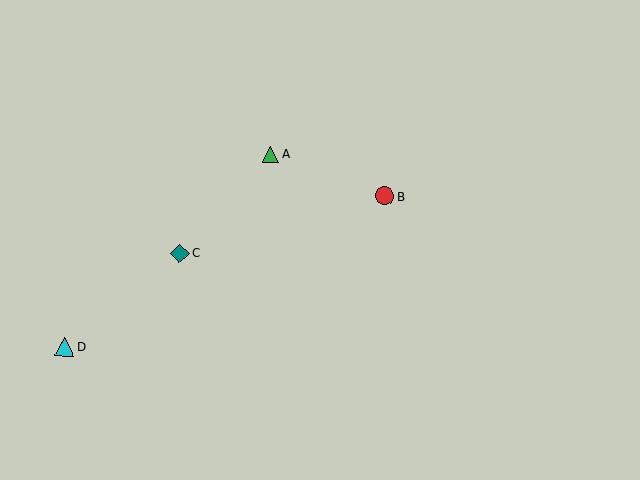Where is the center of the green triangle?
The center of the green triangle is at (270, 154).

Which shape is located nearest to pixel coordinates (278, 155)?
The green triangle (labeled A) at (270, 154) is nearest to that location.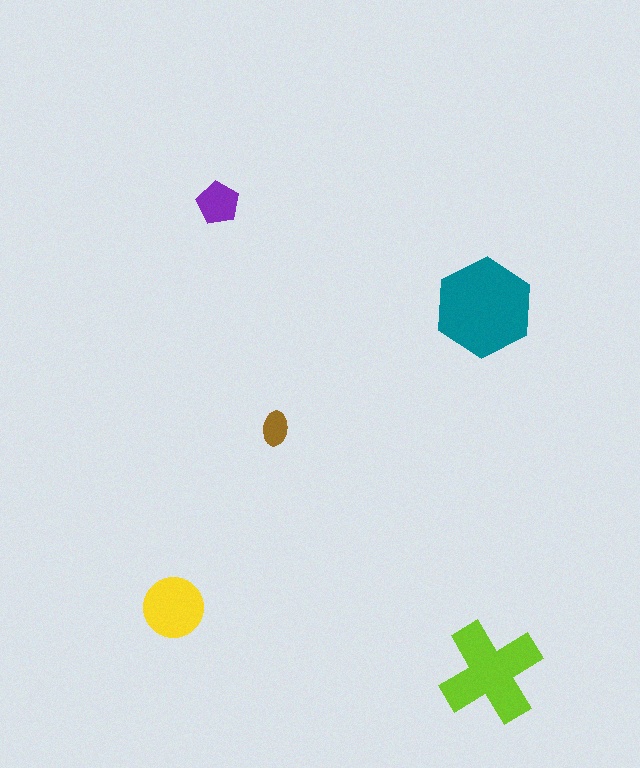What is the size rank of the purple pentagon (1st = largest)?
4th.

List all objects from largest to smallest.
The teal hexagon, the lime cross, the yellow circle, the purple pentagon, the brown ellipse.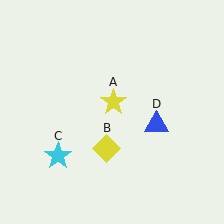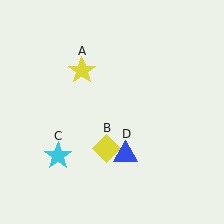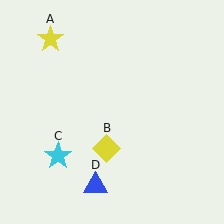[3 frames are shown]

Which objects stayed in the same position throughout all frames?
Yellow diamond (object B) and cyan star (object C) remained stationary.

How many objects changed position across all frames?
2 objects changed position: yellow star (object A), blue triangle (object D).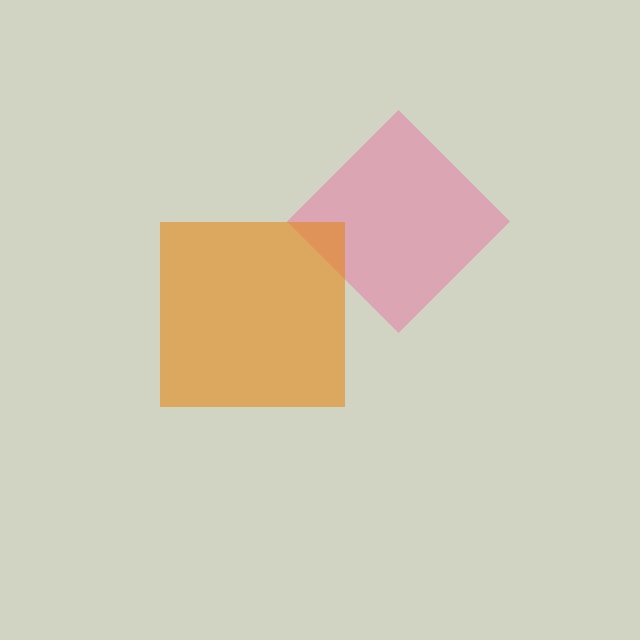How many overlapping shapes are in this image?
There are 2 overlapping shapes in the image.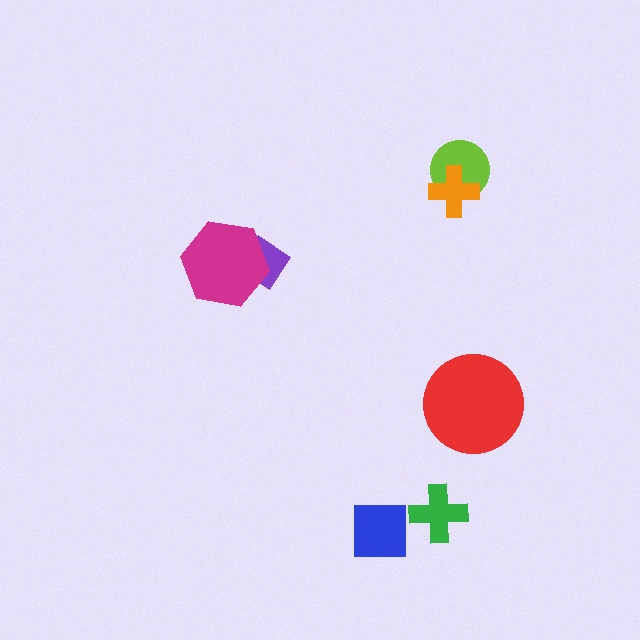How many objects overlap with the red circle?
0 objects overlap with the red circle.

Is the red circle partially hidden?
No, no other shape covers it.